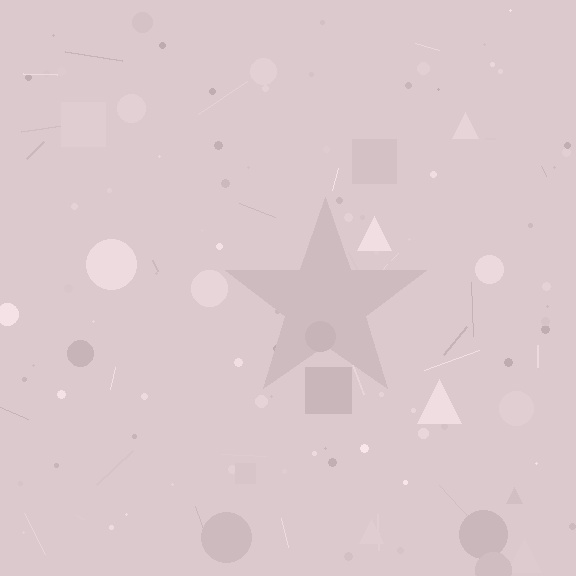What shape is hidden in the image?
A star is hidden in the image.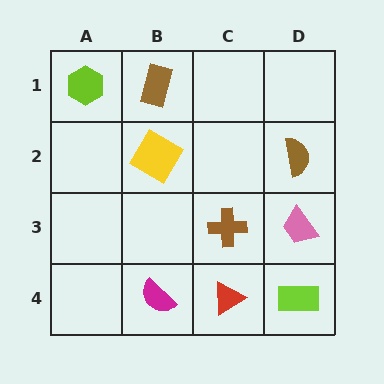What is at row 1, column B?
A brown rectangle.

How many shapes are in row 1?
2 shapes.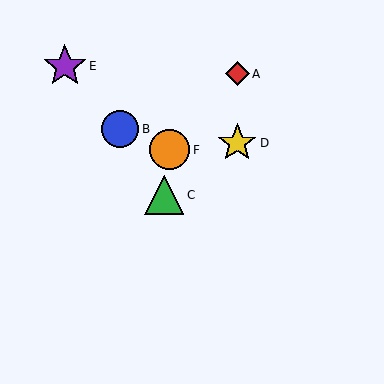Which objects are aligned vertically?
Objects A, D are aligned vertically.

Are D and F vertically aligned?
No, D is at x≈237 and F is at x≈170.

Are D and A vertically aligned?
Yes, both are at x≈237.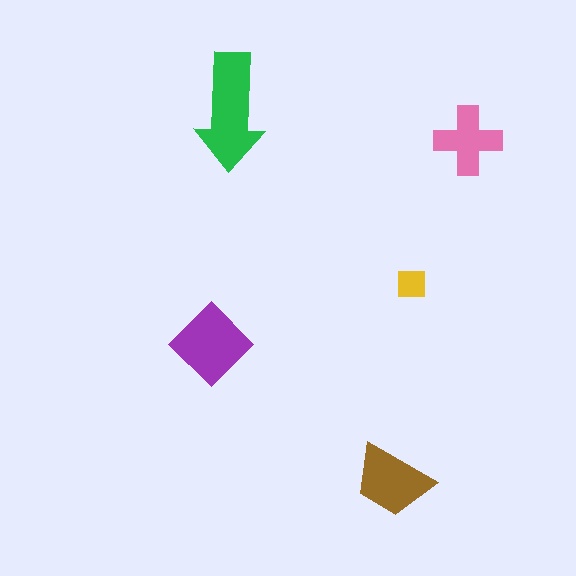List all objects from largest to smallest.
The green arrow, the purple diamond, the brown trapezoid, the pink cross, the yellow square.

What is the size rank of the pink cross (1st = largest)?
4th.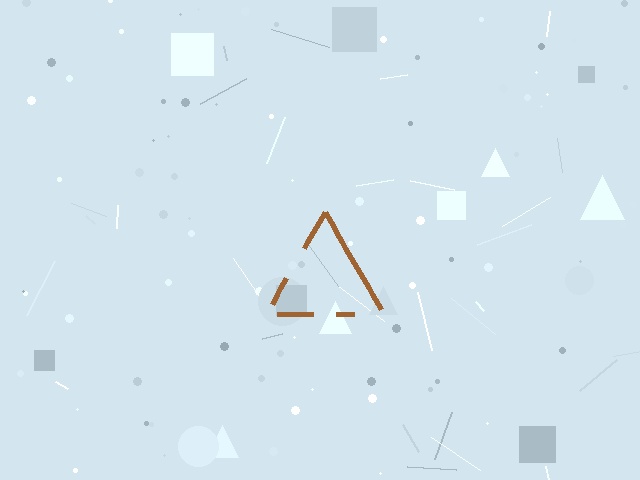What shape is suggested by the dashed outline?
The dashed outline suggests a triangle.